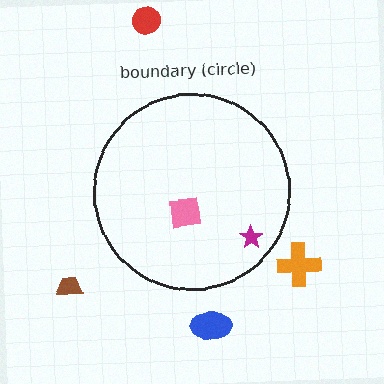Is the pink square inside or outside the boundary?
Inside.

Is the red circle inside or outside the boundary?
Outside.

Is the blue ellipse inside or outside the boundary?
Outside.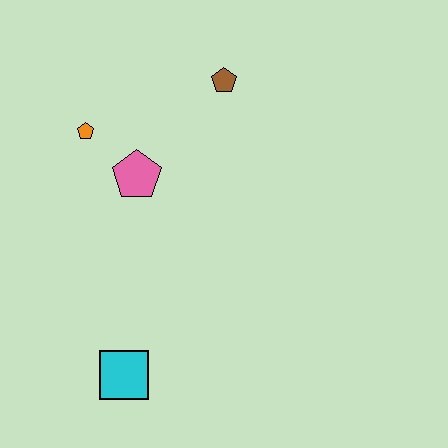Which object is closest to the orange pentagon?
The pink pentagon is closest to the orange pentagon.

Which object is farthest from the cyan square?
The brown pentagon is farthest from the cyan square.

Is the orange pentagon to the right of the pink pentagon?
No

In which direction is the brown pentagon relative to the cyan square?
The brown pentagon is above the cyan square.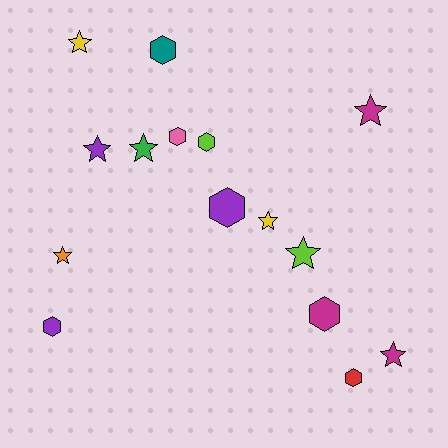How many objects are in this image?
There are 15 objects.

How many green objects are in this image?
There is 1 green object.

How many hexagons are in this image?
There are 7 hexagons.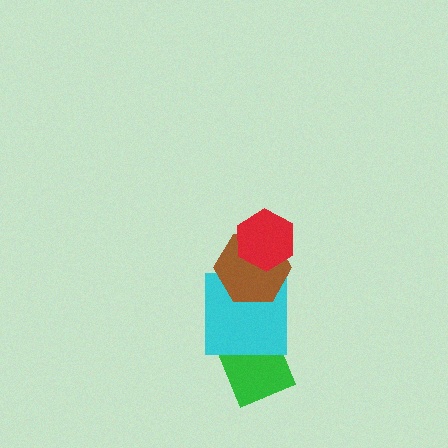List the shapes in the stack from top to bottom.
From top to bottom: the red hexagon, the brown hexagon, the cyan square, the green diamond.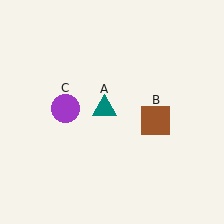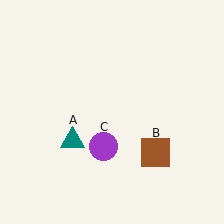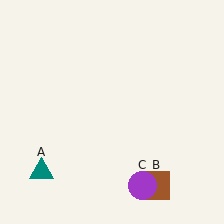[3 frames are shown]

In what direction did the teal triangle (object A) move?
The teal triangle (object A) moved down and to the left.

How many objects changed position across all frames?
3 objects changed position: teal triangle (object A), brown square (object B), purple circle (object C).